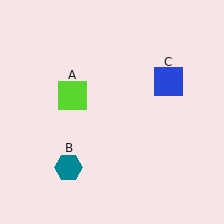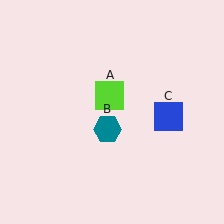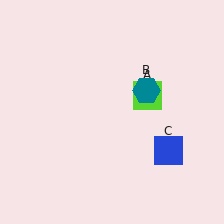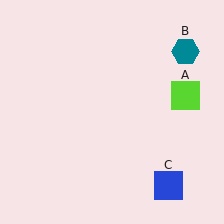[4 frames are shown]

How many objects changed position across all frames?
3 objects changed position: lime square (object A), teal hexagon (object B), blue square (object C).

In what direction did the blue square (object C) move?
The blue square (object C) moved down.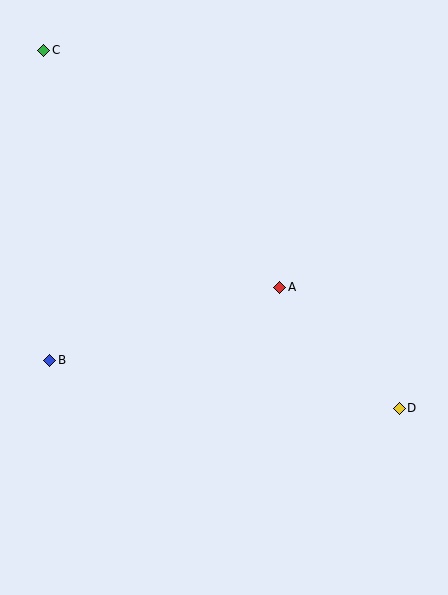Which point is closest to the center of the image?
Point A at (280, 287) is closest to the center.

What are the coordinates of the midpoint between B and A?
The midpoint between B and A is at (165, 324).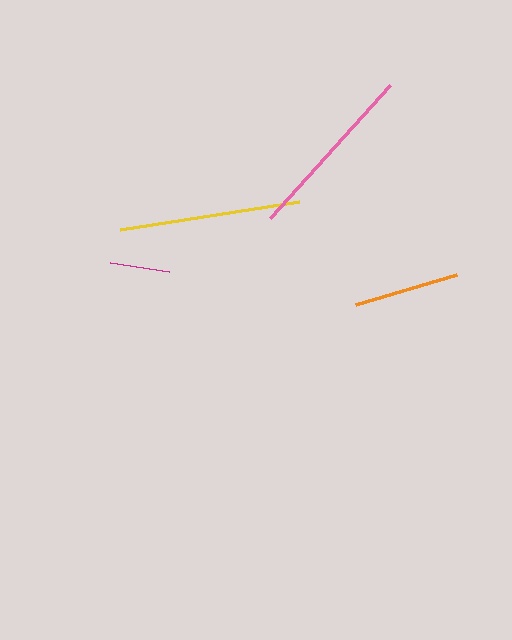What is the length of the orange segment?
The orange segment is approximately 105 pixels long.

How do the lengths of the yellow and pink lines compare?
The yellow and pink lines are approximately the same length.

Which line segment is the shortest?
The magenta line is the shortest at approximately 60 pixels.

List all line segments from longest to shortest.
From longest to shortest: yellow, pink, orange, magenta.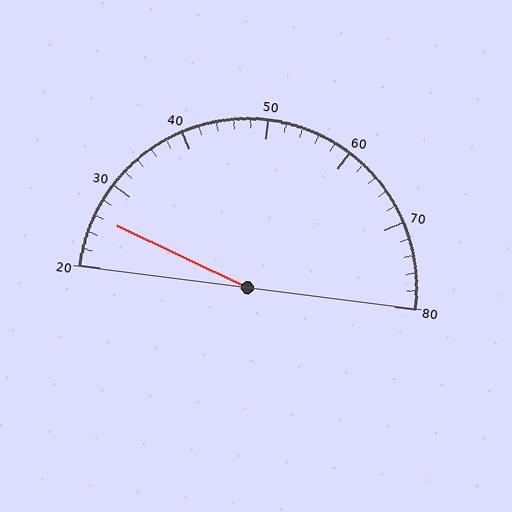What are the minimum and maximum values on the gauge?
The gauge ranges from 20 to 80.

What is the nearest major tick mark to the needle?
The nearest major tick mark is 30.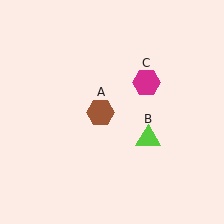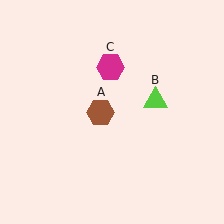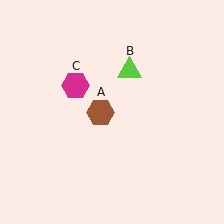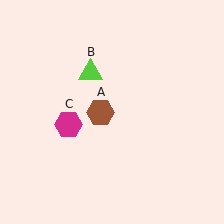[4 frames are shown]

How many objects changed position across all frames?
2 objects changed position: lime triangle (object B), magenta hexagon (object C).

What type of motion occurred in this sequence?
The lime triangle (object B), magenta hexagon (object C) rotated counterclockwise around the center of the scene.